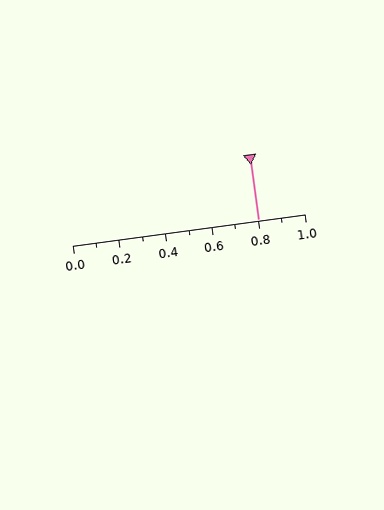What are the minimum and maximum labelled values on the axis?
The axis runs from 0.0 to 1.0.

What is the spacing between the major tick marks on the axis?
The major ticks are spaced 0.2 apart.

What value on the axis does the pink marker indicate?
The marker indicates approximately 0.8.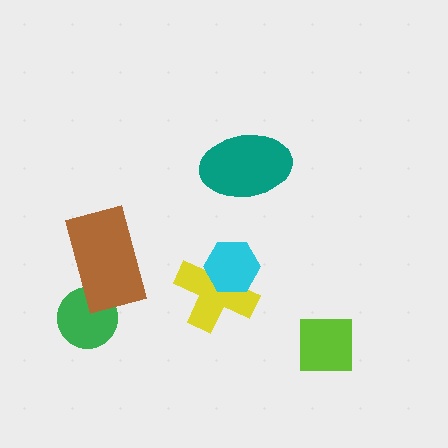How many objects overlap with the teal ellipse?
0 objects overlap with the teal ellipse.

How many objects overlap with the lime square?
0 objects overlap with the lime square.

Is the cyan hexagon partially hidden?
No, no other shape covers it.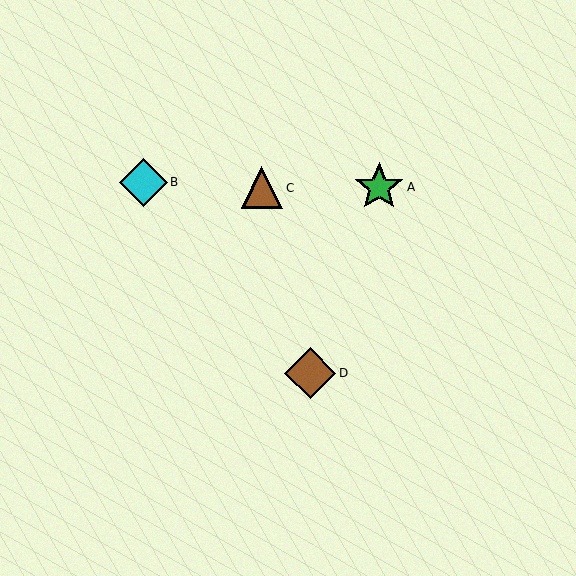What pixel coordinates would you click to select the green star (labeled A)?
Click at (379, 187) to select the green star A.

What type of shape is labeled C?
Shape C is a brown triangle.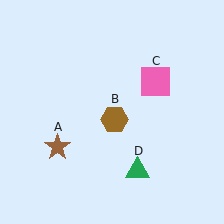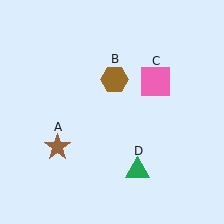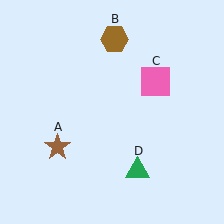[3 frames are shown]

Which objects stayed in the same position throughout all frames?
Brown star (object A) and pink square (object C) and green triangle (object D) remained stationary.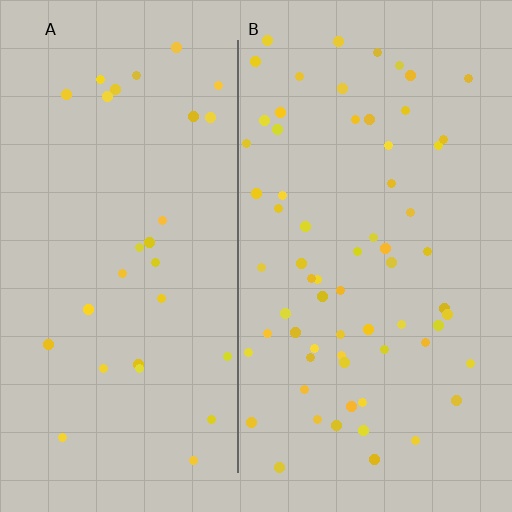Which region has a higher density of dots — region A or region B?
B (the right).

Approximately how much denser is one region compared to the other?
Approximately 2.2× — region B over region A.